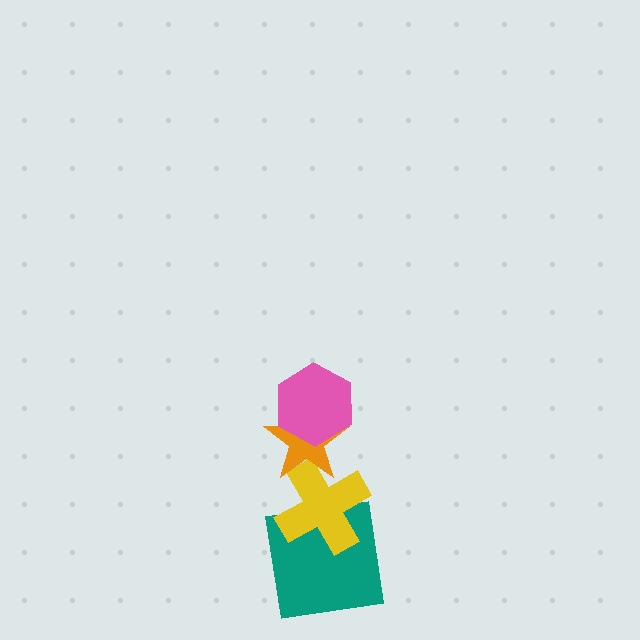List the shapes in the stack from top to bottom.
From top to bottom: the pink hexagon, the orange star, the yellow cross, the teal square.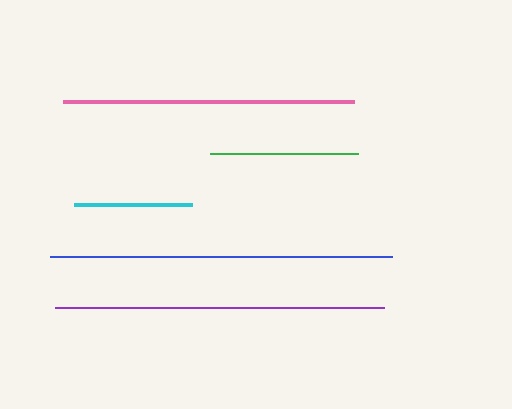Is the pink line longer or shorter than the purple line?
The purple line is longer than the pink line.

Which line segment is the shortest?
The cyan line is the shortest at approximately 118 pixels.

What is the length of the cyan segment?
The cyan segment is approximately 118 pixels long.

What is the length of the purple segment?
The purple segment is approximately 329 pixels long.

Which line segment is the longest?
The blue line is the longest at approximately 342 pixels.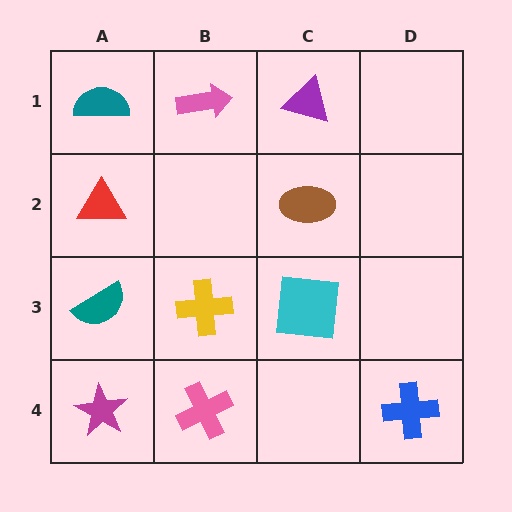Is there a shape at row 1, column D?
No, that cell is empty.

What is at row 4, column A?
A magenta star.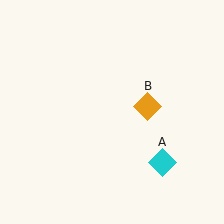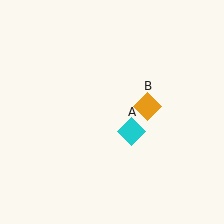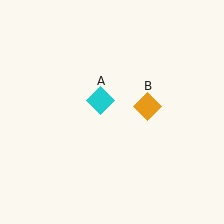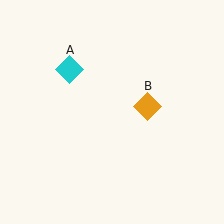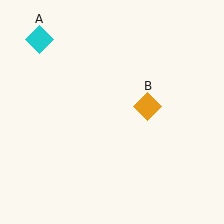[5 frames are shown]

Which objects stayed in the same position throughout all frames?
Orange diamond (object B) remained stationary.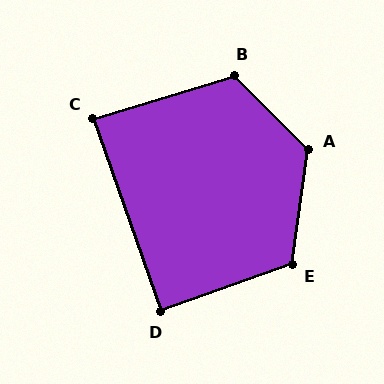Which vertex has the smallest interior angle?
C, at approximately 87 degrees.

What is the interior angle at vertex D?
Approximately 90 degrees (approximately right).